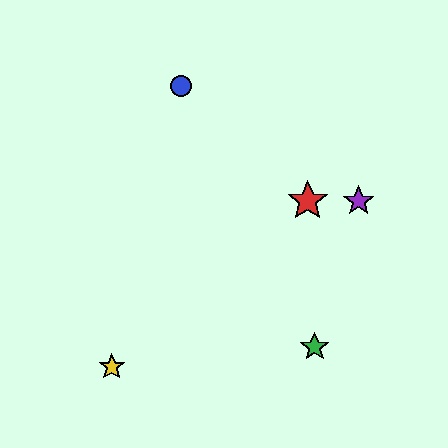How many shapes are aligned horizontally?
2 shapes (the red star, the purple star) are aligned horizontally.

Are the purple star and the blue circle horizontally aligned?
No, the purple star is at y≈201 and the blue circle is at y≈86.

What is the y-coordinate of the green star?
The green star is at y≈347.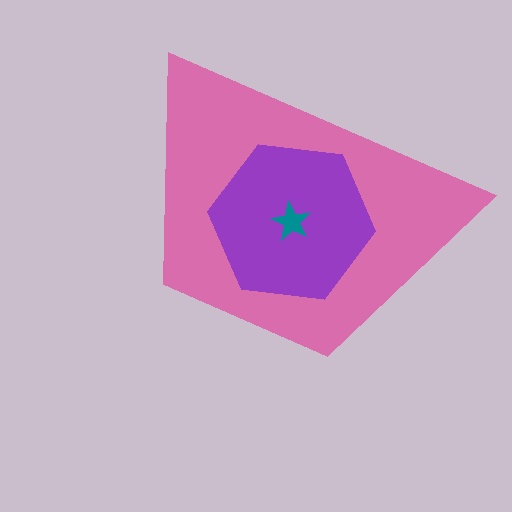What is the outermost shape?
The pink trapezoid.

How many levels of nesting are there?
3.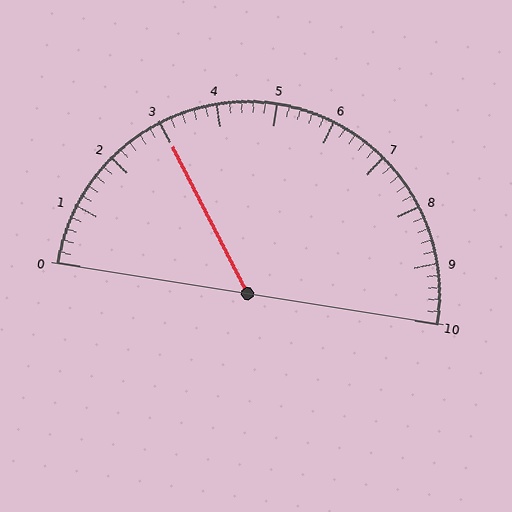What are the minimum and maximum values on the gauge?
The gauge ranges from 0 to 10.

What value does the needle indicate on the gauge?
The needle indicates approximately 3.0.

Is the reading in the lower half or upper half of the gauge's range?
The reading is in the lower half of the range (0 to 10).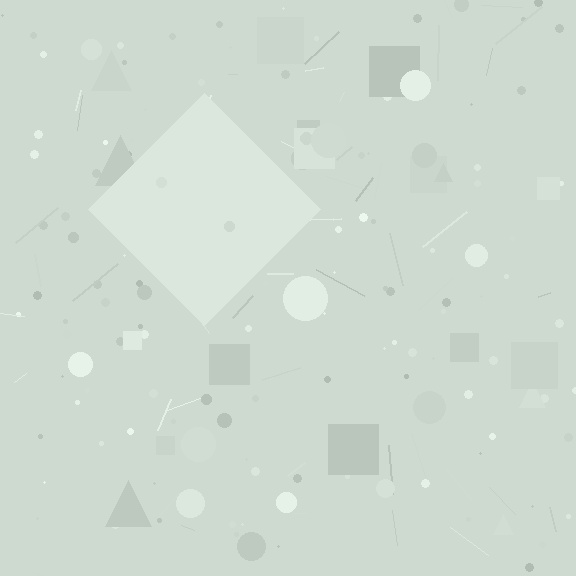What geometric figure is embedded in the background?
A diamond is embedded in the background.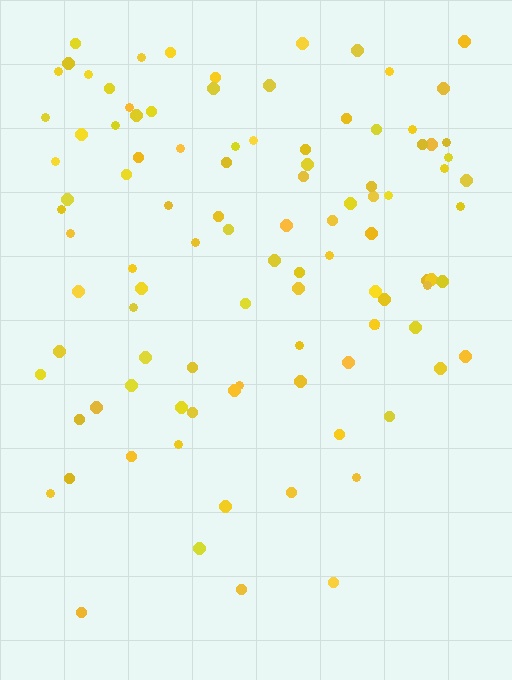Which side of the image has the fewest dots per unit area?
The bottom.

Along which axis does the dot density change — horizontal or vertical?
Vertical.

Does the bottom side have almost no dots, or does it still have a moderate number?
Still a moderate number, just noticeably fewer than the top.